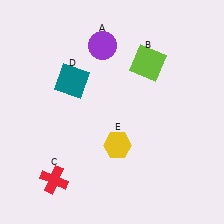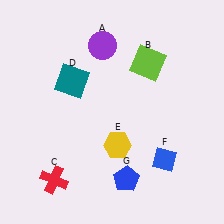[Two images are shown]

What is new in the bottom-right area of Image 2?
A blue pentagon (G) was added in the bottom-right area of Image 2.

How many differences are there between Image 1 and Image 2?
There are 2 differences between the two images.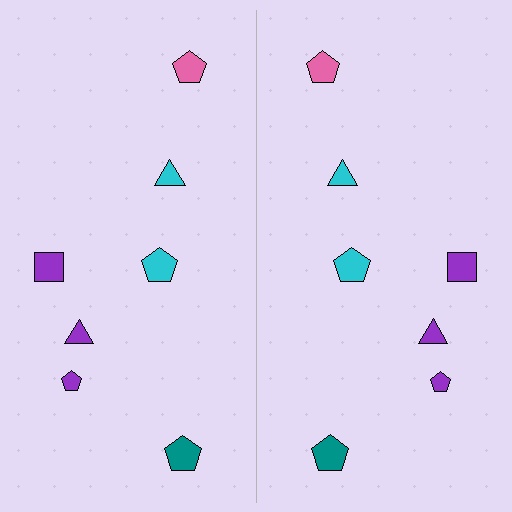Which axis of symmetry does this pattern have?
The pattern has a vertical axis of symmetry running through the center of the image.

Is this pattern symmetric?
Yes, this pattern has bilateral (reflection) symmetry.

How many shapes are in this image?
There are 14 shapes in this image.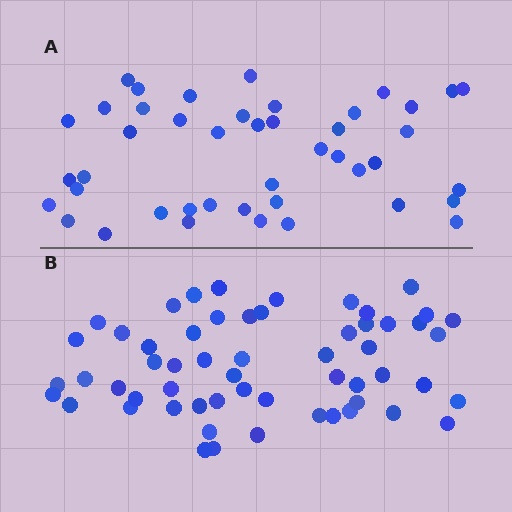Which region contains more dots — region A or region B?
Region B (the bottom region) has more dots.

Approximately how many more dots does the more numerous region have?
Region B has approximately 15 more dots than region A.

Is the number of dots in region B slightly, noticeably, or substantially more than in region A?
Region B has noticeably more, but not dramatically so. The ratio is roughly 1.3 to 1.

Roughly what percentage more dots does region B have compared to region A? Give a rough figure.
About 30% more.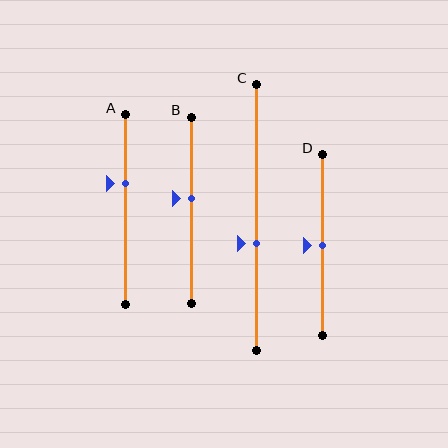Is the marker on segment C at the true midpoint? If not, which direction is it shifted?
No, the marker on segment C is shifted downward by about 10% of the segment length.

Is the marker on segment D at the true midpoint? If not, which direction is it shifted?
Yes, the marker on segment D is at the true midpoint.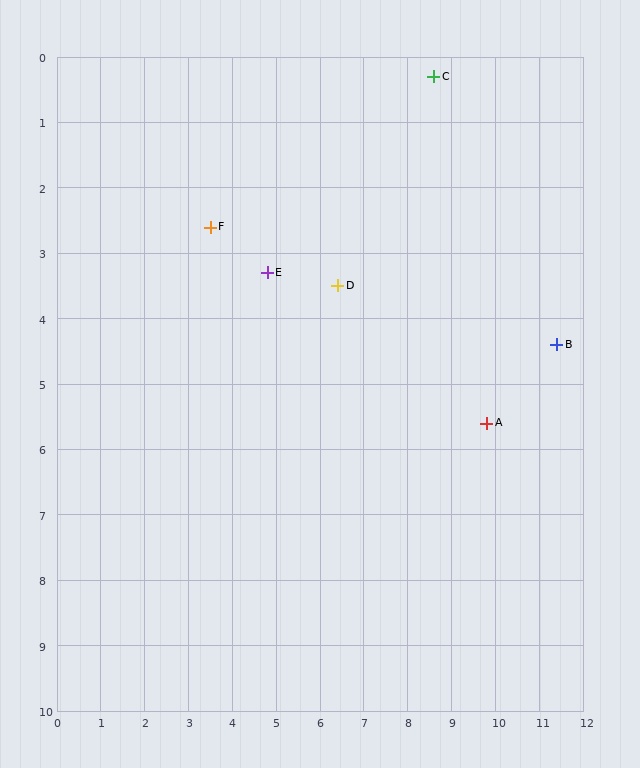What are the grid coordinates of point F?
Point F is at approximately (3.5, 2.6).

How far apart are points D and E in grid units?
Points D and E are about 1.6 grid units apart.